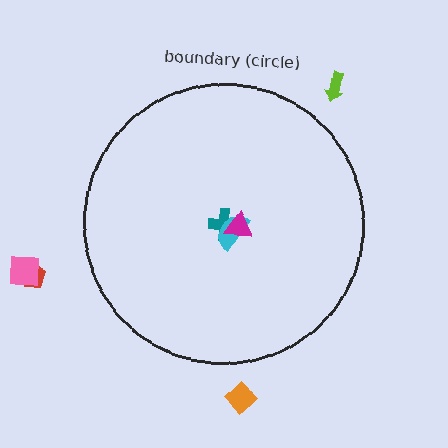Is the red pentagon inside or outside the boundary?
Outside.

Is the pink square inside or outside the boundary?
Outside.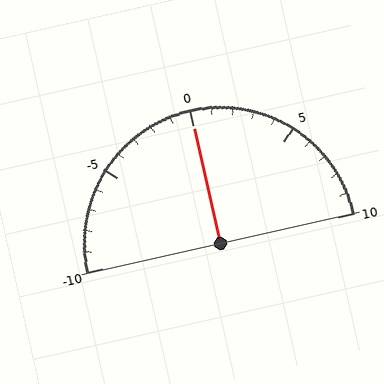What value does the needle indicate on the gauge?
The needle indicates approximately 0.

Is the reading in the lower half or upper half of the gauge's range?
The reading is in the upper half of the range (-10 to 10).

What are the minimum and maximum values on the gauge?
The gauge ranges from -10 to 10.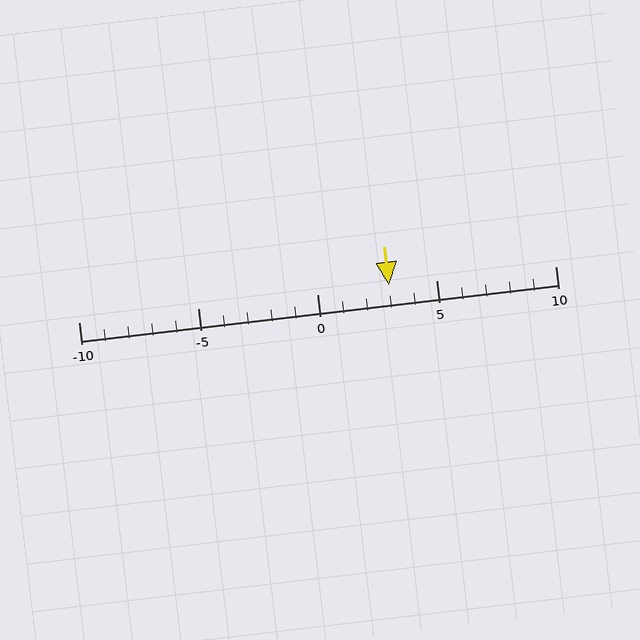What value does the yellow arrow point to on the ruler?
The yellow arrow points to approximately 3.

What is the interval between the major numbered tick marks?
The major tick marks are spaced 5 units apart.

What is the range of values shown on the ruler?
The ruler shows values from -10 to 10.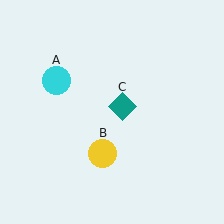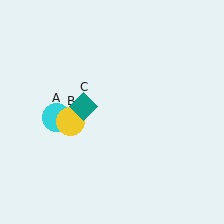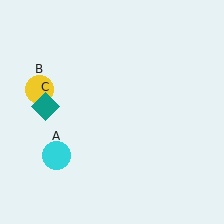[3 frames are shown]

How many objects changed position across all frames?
3 objects changed position: cyan circle (object A), yellow circle (object B), teal diamond (object C).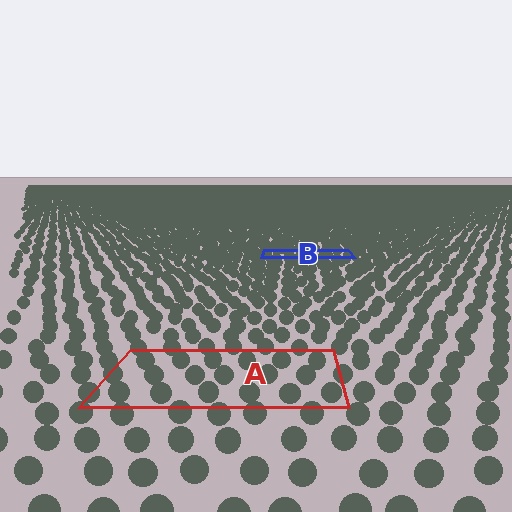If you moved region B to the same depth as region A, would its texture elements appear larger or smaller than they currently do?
They would appear larger. At a closer depth, the same texture elements are projected at a bigger on-screen size.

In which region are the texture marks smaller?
The texture marks are smaller in region B, because it is farther away.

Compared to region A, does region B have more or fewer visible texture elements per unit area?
Region B has more texture elements per unit area — they are packed more densely because it is farther away.